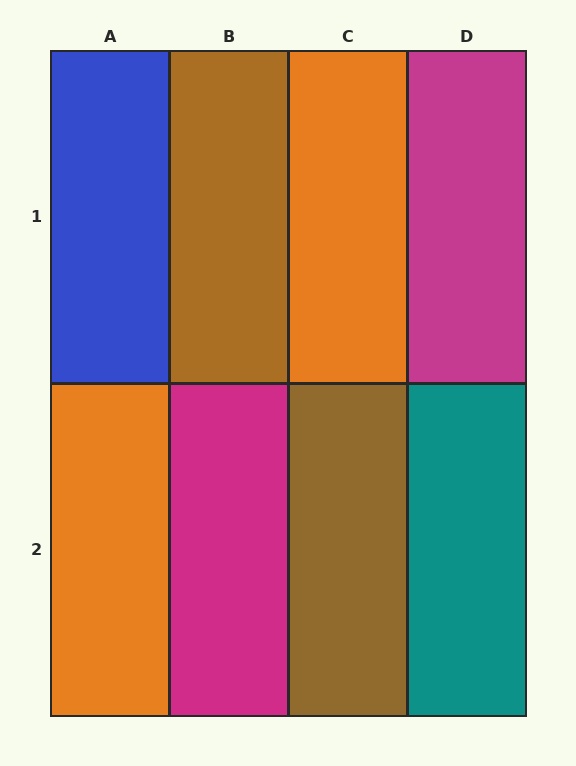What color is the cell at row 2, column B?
Magenta.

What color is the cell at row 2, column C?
Brown.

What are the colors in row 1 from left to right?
Blue, brown, orange, magenta.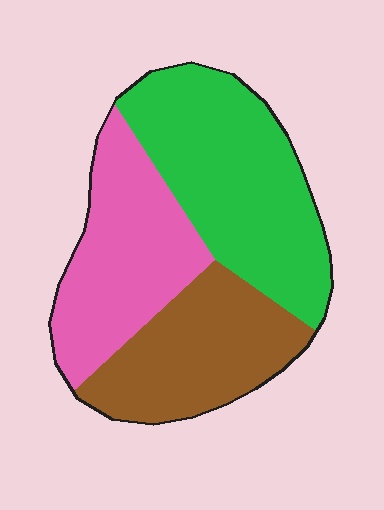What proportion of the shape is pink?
Pink takes up between a quarter and a half of the shape.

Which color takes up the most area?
Green, at roughly 40%.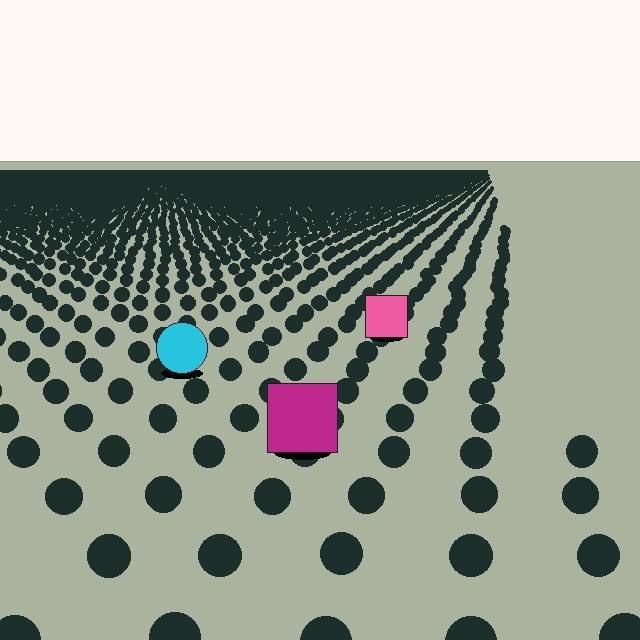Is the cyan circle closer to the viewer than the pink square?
Yes. The cyan circle is closer — you can tell from the texture gradient: the ground texture is coarser near it.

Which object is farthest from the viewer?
The pink square is farthest from the viewer. It appears smaller and the ground texture around it is denser.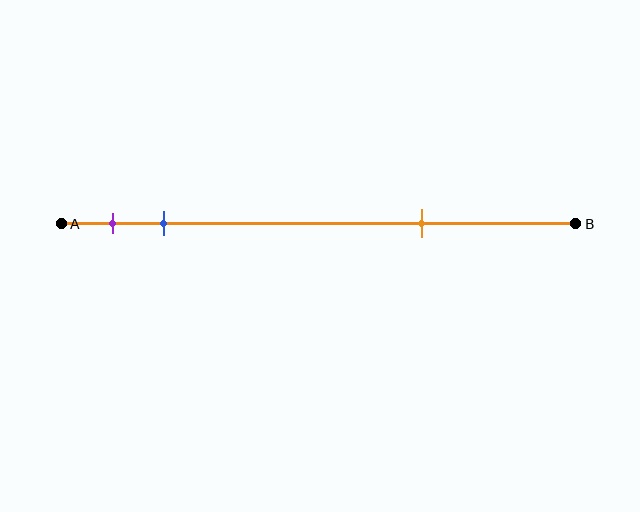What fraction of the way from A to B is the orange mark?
The orange mark is approximately 70% (0.7) of the way from A to B.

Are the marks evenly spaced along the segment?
No, the marks are not evenly spaced.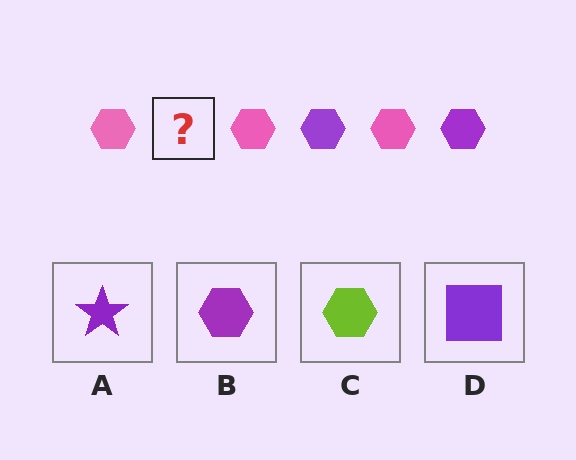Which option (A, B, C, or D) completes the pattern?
B.